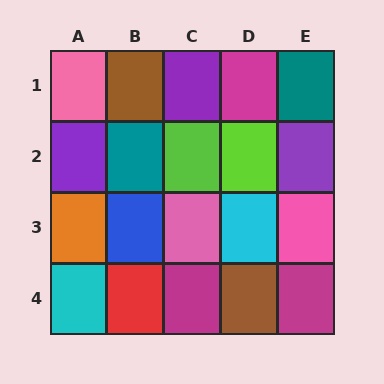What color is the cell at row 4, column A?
Cyan.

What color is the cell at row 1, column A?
Pink.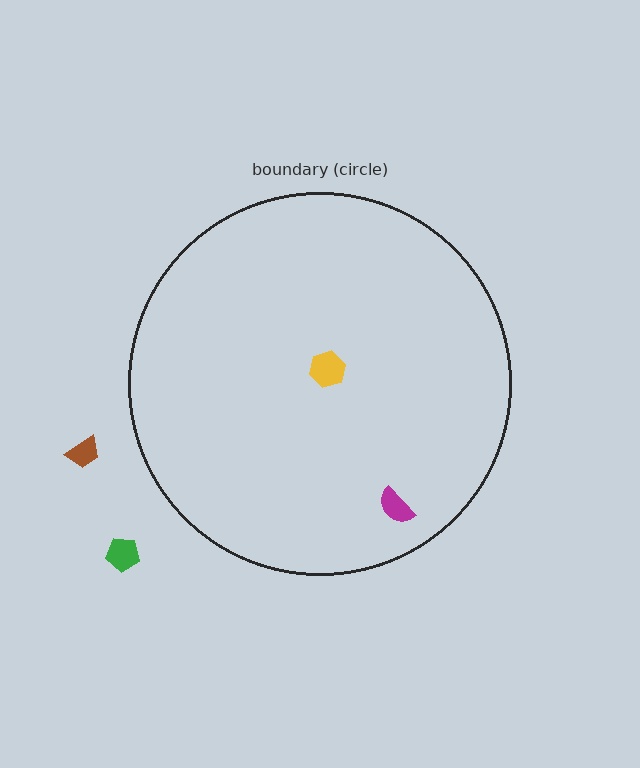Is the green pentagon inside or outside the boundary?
Outside.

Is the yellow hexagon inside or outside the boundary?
Inside.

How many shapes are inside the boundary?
2 inside, 2 outside.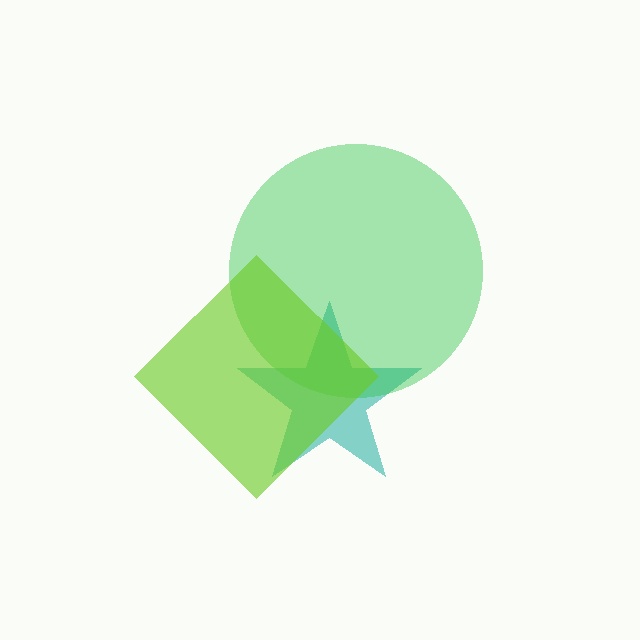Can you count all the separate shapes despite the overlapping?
Yes, there are 3 separate shapes.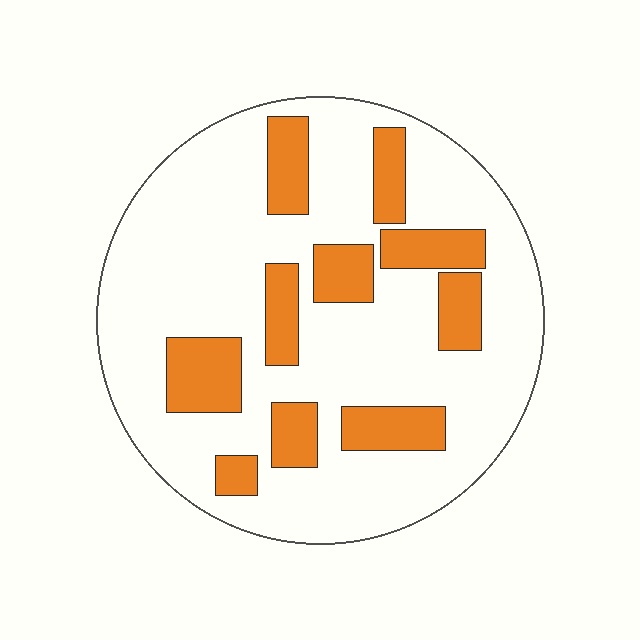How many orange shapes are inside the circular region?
10.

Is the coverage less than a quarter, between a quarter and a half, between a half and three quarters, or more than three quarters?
Less than a quarter.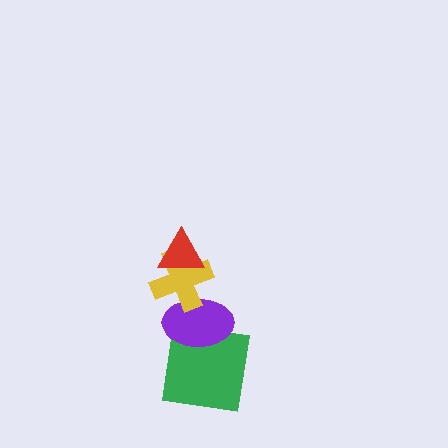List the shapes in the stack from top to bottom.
From top to bottom: the red triangle, the yellow cross, the purple ellipse, the green square.